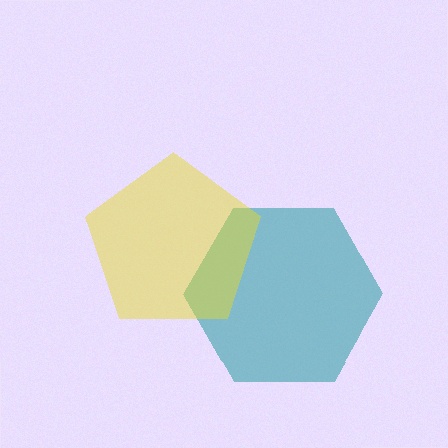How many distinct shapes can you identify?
There are 2 distinct shapes: a teal hexagon, a yellow pentagon.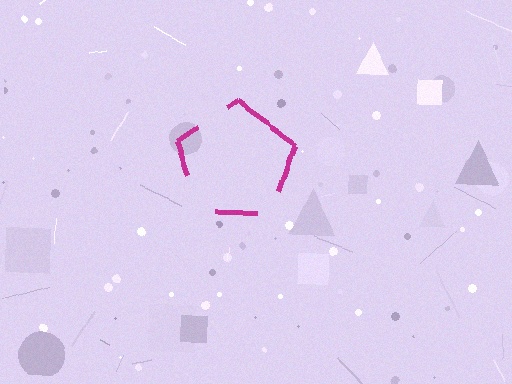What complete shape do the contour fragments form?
The contour fragments form a pentagon.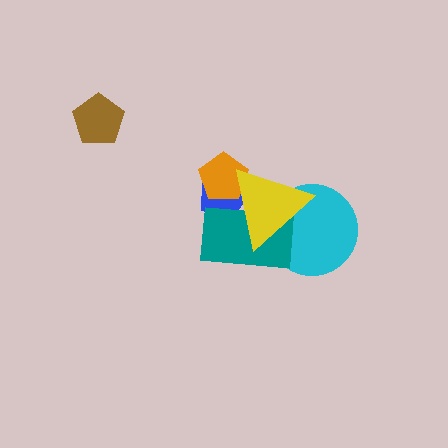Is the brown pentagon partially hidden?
No, no other shape covers it.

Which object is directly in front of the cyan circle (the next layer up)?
The teal rectangle is directly in front of the cyan circle.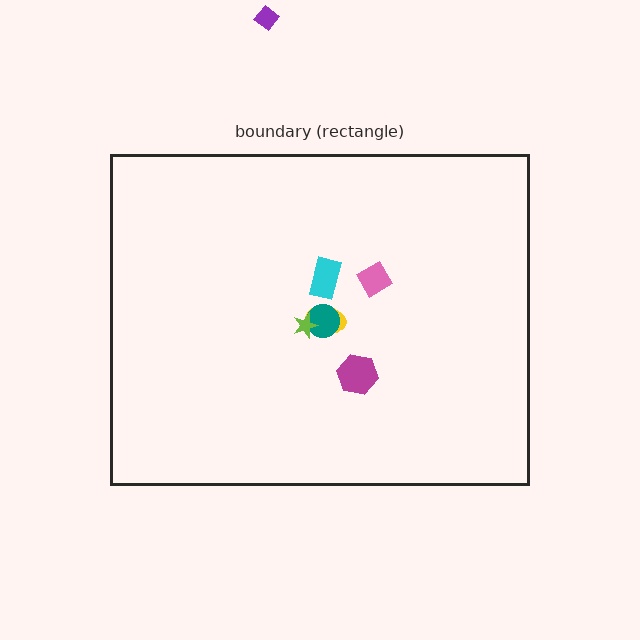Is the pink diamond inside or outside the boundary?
Inside.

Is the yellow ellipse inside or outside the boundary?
Inside.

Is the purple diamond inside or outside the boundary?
Outside.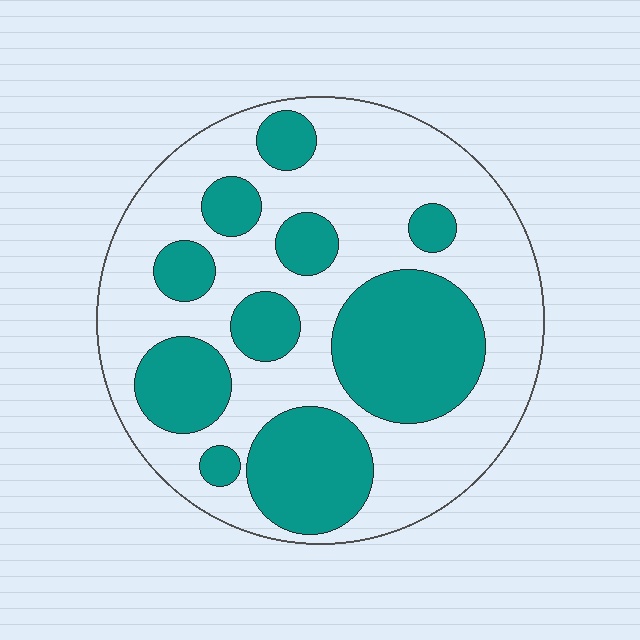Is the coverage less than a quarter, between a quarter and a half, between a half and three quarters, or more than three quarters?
Between a quarter and a half.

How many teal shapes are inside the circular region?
10.